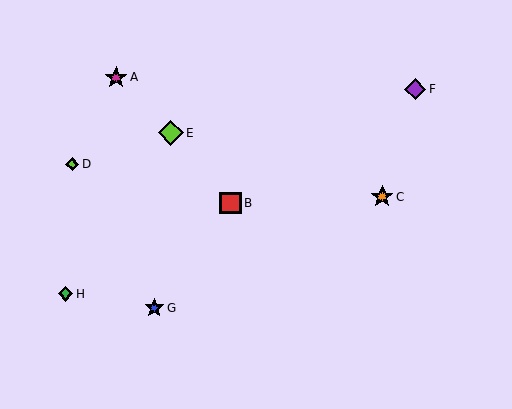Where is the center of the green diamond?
The center of the green diamond is at (66, 294).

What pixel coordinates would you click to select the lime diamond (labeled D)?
Click at (72, 164) to select the lime diamond D.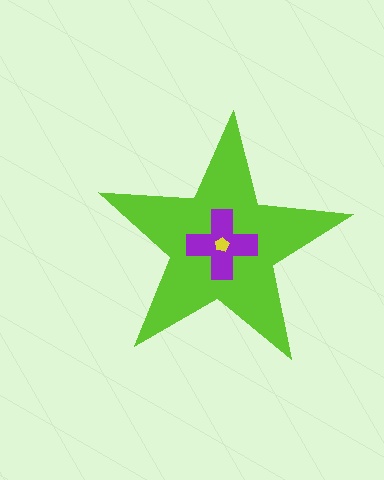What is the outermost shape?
The lime star.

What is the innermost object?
The yellow pentagon.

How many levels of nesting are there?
3.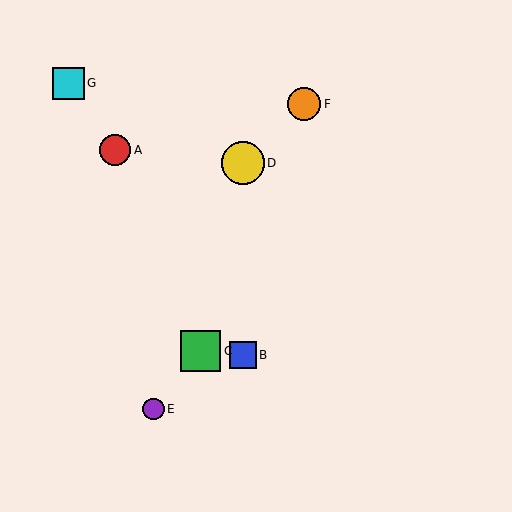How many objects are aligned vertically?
2 objects (B, D) are aligned vertically.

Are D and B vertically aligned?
Yes, both are at x≈243.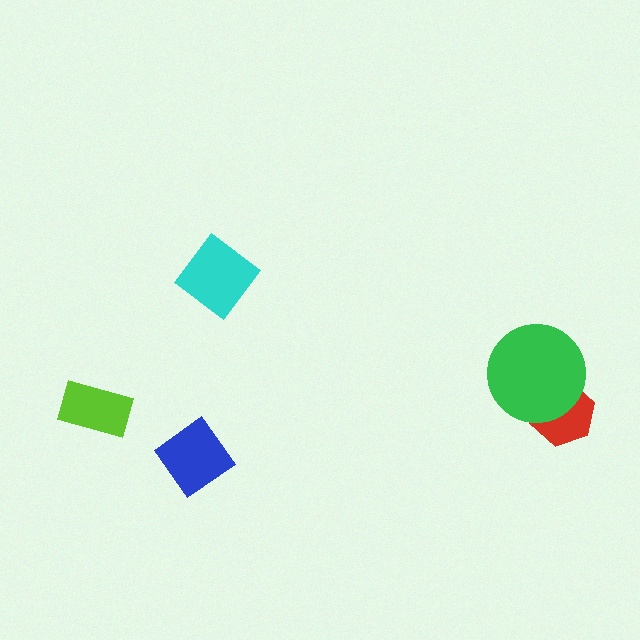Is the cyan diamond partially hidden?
No, no other shape covers it.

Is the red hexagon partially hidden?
Yes, it is partially covered by another shape.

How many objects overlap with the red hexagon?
1 object overlaps with the red hexagon.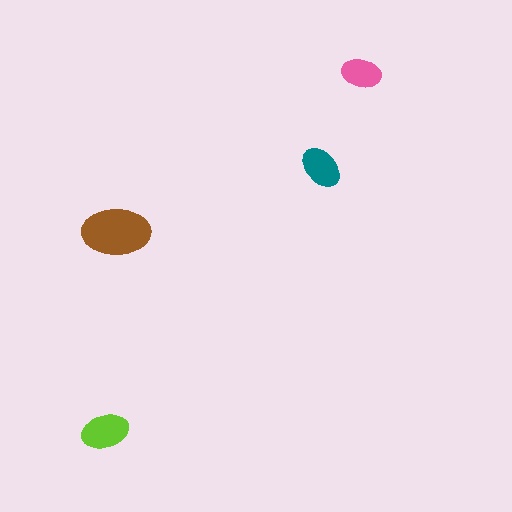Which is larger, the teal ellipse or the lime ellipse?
The lime one.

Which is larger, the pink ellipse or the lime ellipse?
The lime one.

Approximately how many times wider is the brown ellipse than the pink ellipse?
About 1.5 times wider.